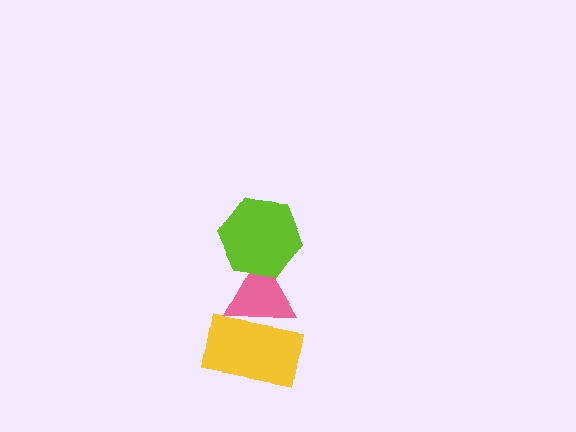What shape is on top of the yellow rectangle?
The pink triangle is on top of the yellow rectangle.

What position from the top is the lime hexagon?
The lime hexagon is 1st from the top.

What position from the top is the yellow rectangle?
The yellow rectangle is 3rd from the top.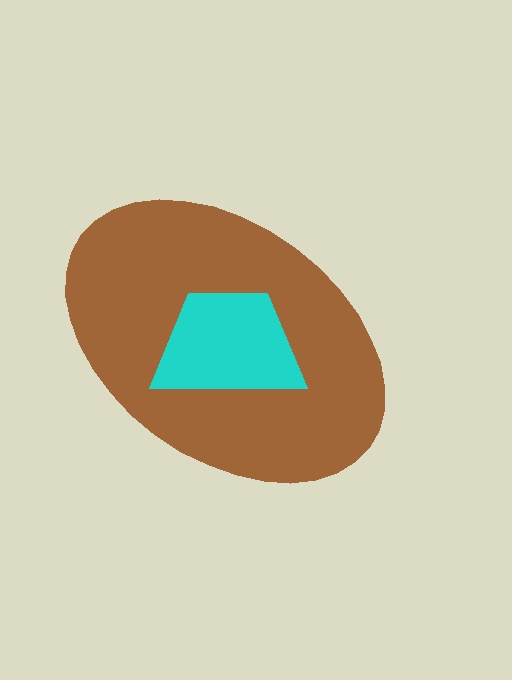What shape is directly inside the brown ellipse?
The cyan trapezoid.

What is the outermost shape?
The brown ellipse.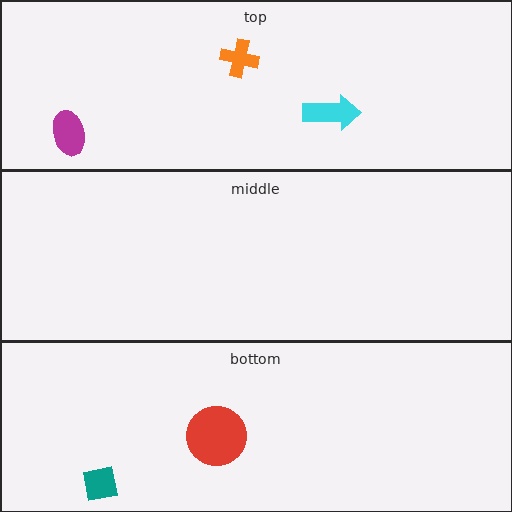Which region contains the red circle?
The bottom region.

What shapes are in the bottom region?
The teal square, the red circle.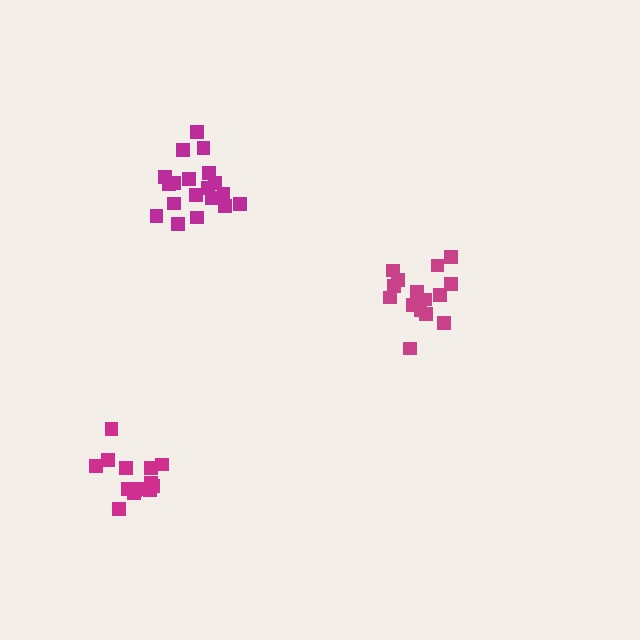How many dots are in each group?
Group 1: 15 dots, Group 2: 19 dots, Group 3: 14 dots (48 total).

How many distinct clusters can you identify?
There are 3 distinct clusters.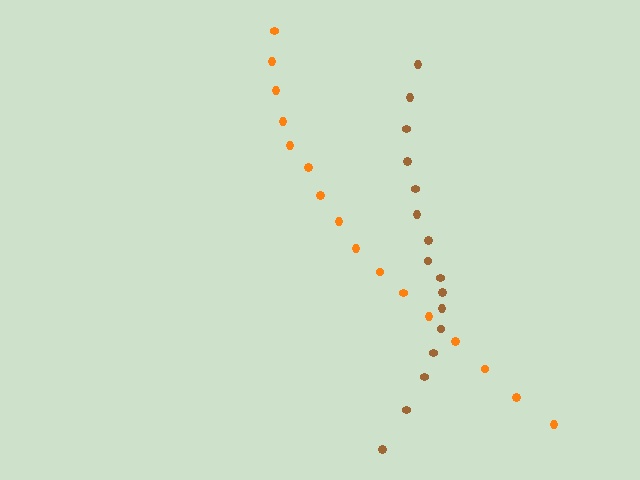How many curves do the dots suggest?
There are 2 distinct paths.